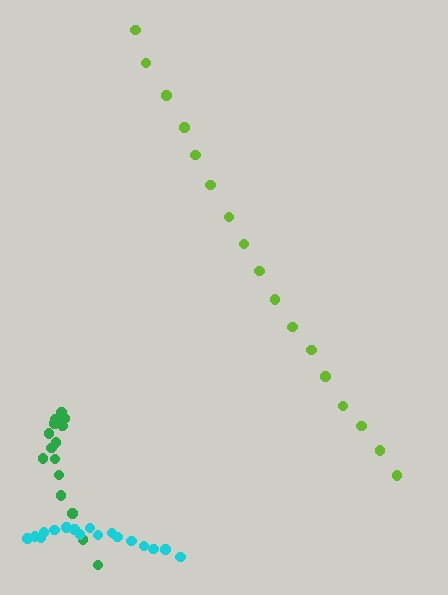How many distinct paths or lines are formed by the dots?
There are 3 distinct paths.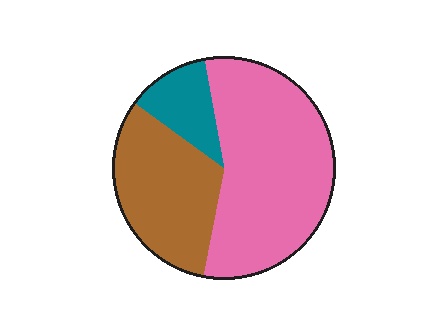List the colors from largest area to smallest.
From largest to smallest: pink, brown, teal.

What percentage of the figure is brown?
Brown takes up about one third (1/3) of the figure.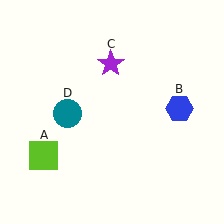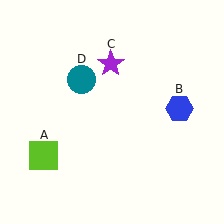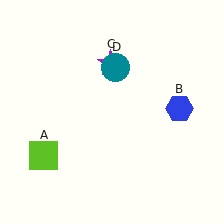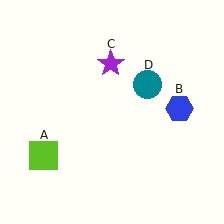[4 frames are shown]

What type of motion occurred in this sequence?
The teal circle (object D) rotated clockwise around the center of the scene.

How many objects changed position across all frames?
1 object changed position: teal circle (object D).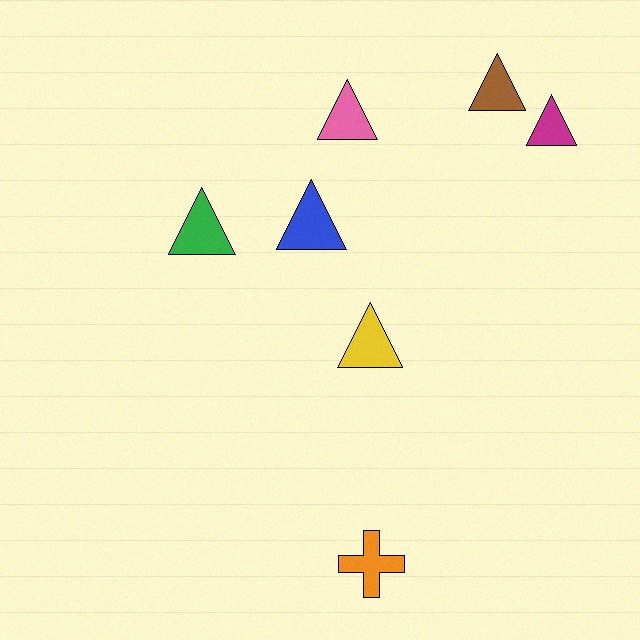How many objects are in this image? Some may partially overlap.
There are 7 objects.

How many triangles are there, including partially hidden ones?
There are 6 triangles.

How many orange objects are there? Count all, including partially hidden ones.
There is 1 orange object.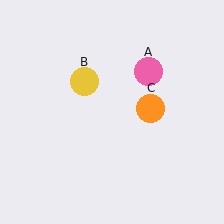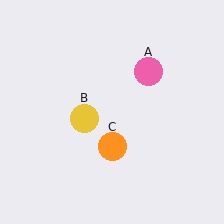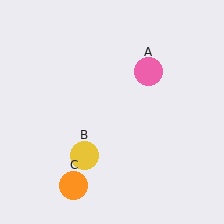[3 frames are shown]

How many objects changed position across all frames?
2 objects changed position: yellow circle (object B), orange circle (object C).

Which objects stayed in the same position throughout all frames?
Pink circle (object A) remained stationary.